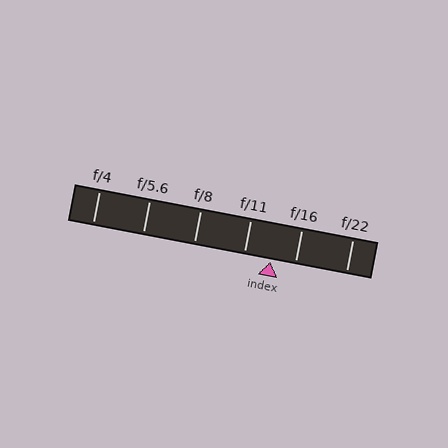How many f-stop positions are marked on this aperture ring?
There are 6 f-stop positions marked.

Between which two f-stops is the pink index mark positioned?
The index mark is between f/11 and f/16.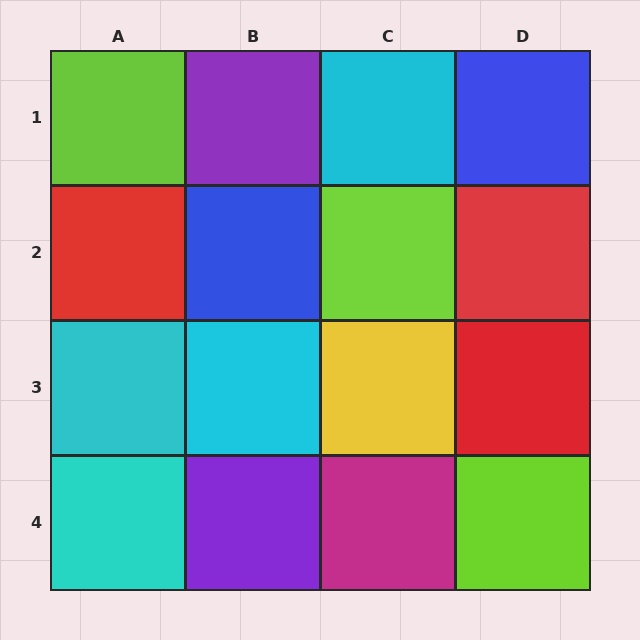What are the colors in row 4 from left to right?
Cyan, purple, magenta, lime.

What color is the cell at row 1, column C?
Cyan.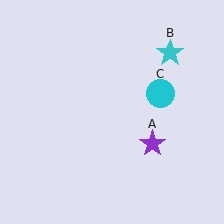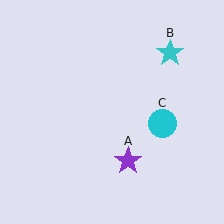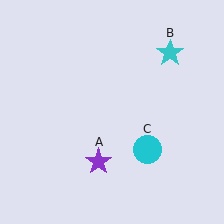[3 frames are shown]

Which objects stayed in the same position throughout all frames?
Cyan star (object B) remained stationary.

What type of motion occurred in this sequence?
The purple star (object A), cyan circle (object C) rotated clockwise around the center of the scene.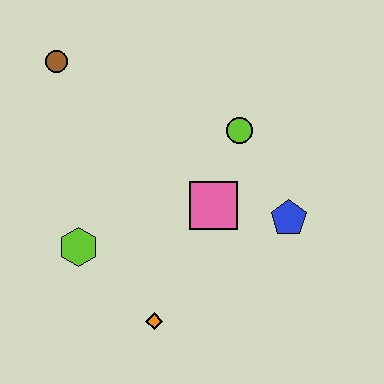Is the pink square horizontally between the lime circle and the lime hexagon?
Yes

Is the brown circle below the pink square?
No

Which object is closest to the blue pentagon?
The pink square is closest to the blue pentagon.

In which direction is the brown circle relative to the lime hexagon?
The brown circle is above the lime hexagon.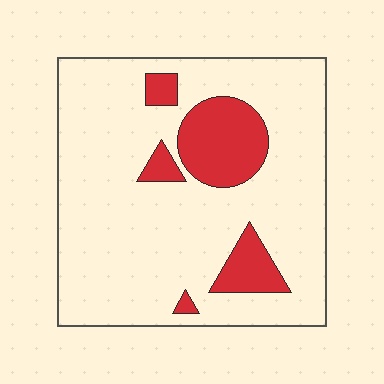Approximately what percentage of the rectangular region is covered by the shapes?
Approximately 15%.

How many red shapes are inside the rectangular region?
5.